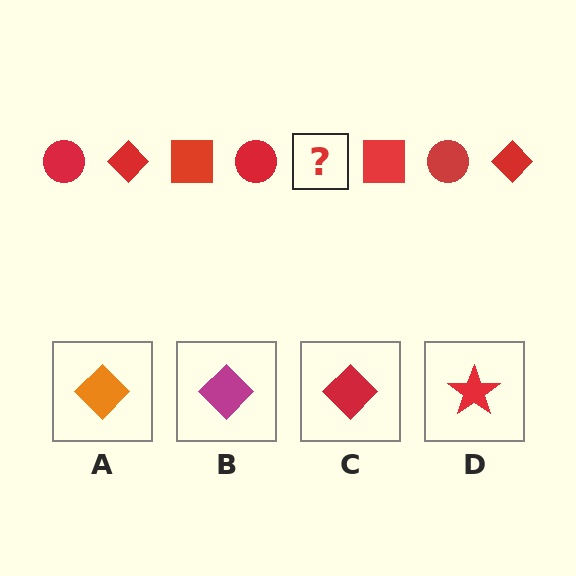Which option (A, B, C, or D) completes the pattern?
C.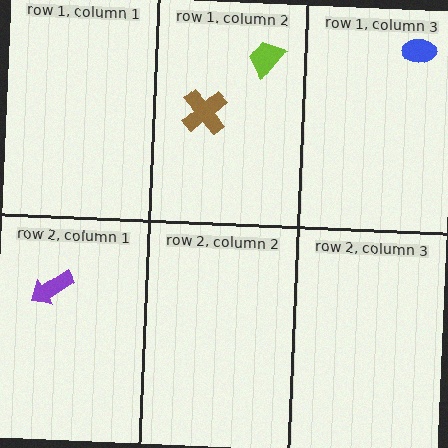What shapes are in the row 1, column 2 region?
The lime trapezoid, the brown cross.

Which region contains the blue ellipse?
The row 1, column 3 region.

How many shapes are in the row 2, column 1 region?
1.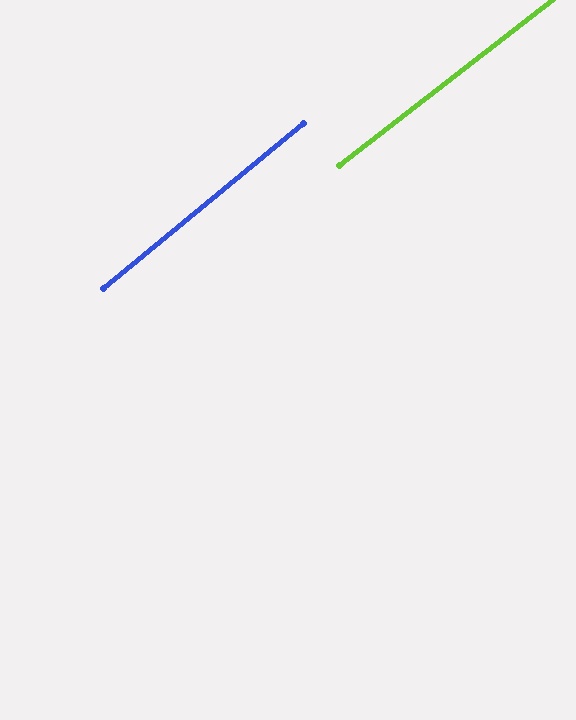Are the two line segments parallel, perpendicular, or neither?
Parallel — their directions differ by only 1.6°.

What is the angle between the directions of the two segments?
Approximately 2 degrees.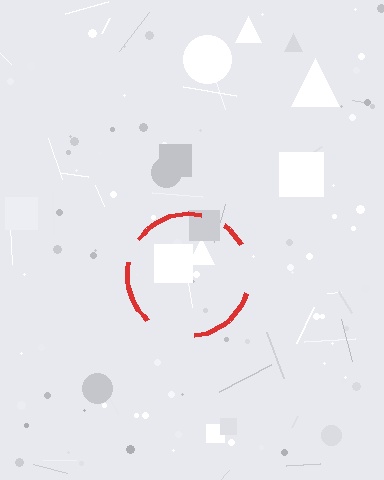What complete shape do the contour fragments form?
The contour fragments form a circle.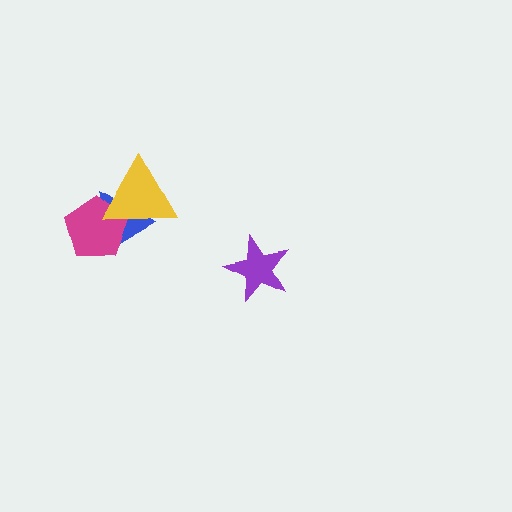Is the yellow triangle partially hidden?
No, no other shape covers it.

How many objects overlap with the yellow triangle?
2 objects overlap with the yellow triangle.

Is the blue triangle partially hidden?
Yes, it is partially covered by another shape.